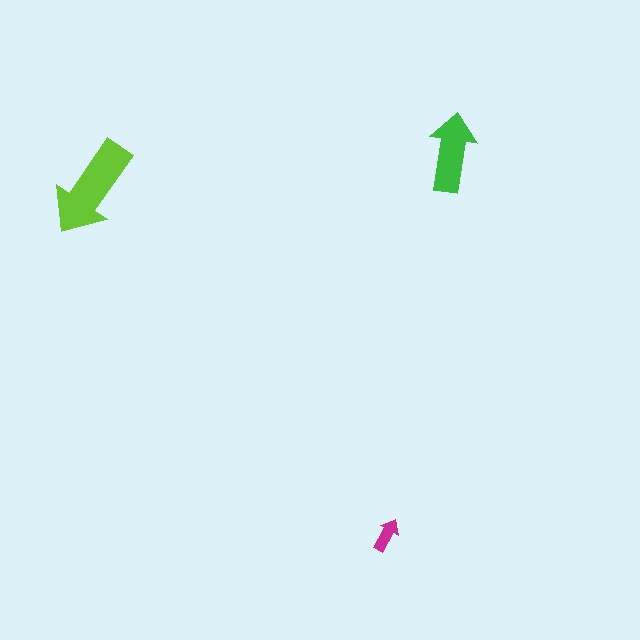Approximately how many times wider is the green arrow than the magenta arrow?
About 2.5 times wider.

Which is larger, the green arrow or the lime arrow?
The lime one.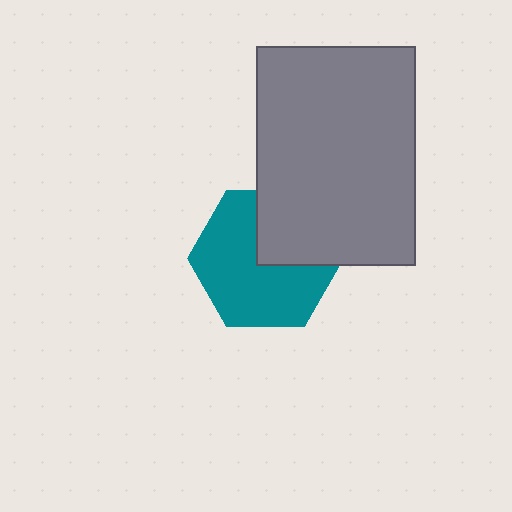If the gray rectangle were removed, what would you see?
You would see the complete teal hexagon.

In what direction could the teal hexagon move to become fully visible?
The teal hexagon could move toward the lower-left. That would shift it out from behind the gray rectangle entirely.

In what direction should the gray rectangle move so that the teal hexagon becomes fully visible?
The gray rectangle should move toward the upper-right. That is the shortest direction to clear the overlap and leave the teal hexagon fully visible.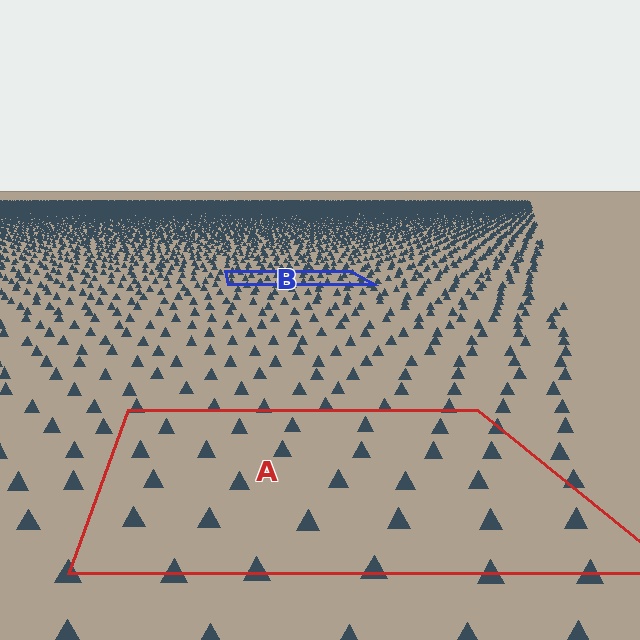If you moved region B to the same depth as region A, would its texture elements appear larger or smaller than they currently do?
They would appear larger. At a closer depth, the same texture elements are projected at a bigger on-screen size.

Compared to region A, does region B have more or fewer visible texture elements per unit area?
Region B has more texture elements per unit area — they are packed more densely because it is farther away.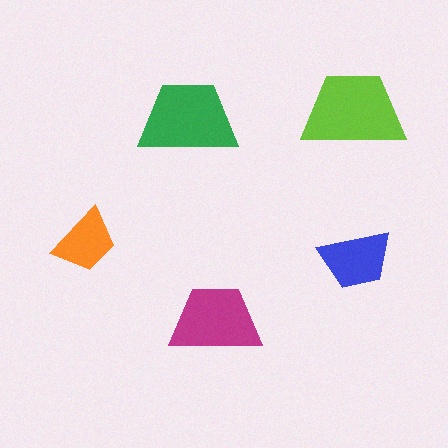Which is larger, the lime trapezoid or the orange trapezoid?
The lime one.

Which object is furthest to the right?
The blue trapezoid is rightmost.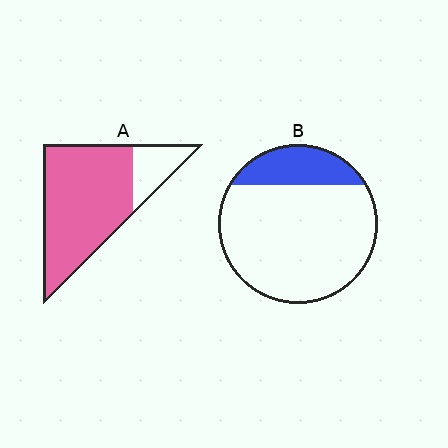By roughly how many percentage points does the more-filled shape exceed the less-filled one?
By roughly 60 percentage points (A over B).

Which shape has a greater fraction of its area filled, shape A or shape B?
Shape A.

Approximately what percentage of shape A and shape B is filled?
A is approximately 80% and B is approximately 20%.